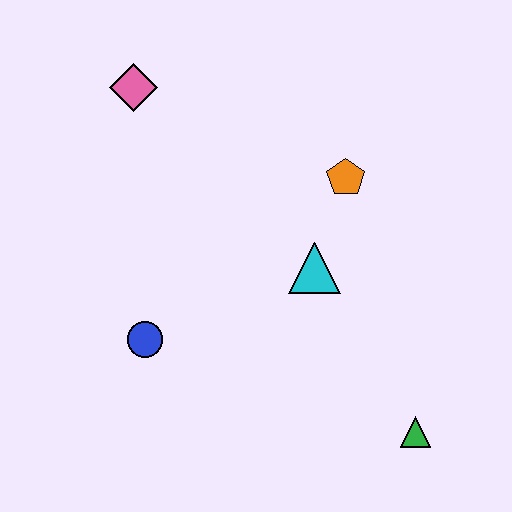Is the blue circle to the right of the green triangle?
No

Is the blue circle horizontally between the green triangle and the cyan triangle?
No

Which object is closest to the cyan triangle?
The orange pentagon is closest to the cyan triangle.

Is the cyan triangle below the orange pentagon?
Yes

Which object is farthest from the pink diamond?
The green triangle is farthest from the pink diamond.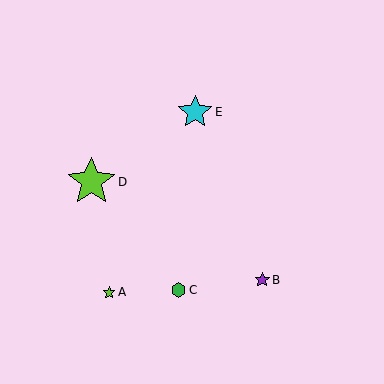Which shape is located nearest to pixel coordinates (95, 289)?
The lime star (labeled A) at (109, 292) is nearest to that location.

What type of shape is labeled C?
Shape C is a green hexagon.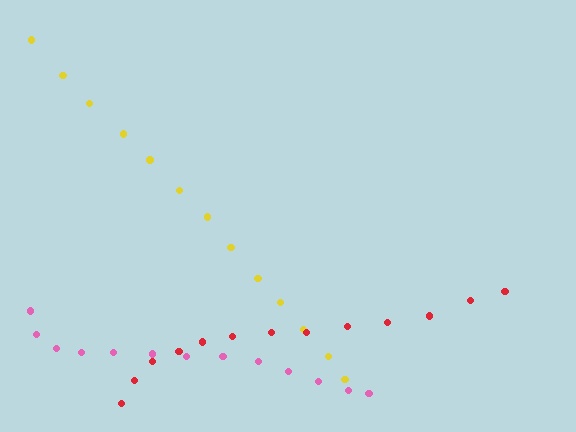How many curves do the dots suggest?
There are 3 distinct paths.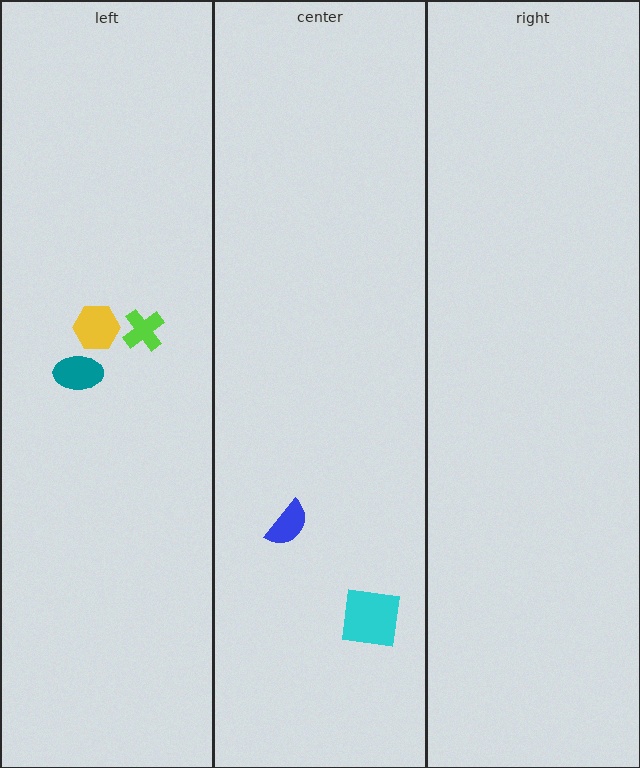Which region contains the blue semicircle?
The center region.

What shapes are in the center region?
The cyan square, the blue semicircle.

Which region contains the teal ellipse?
The left region.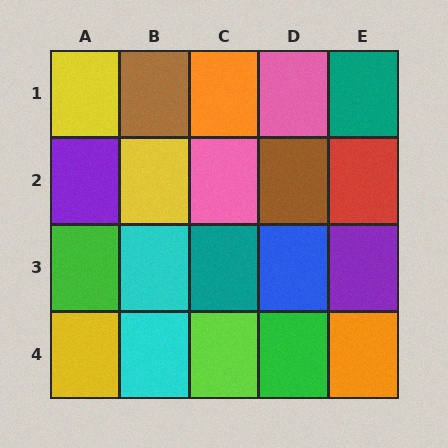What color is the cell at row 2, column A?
Purple.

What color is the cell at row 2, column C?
Pink.